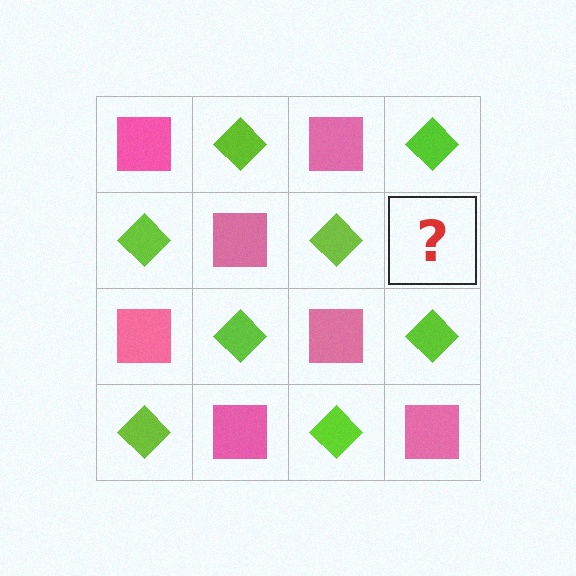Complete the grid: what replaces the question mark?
The question mark should be replaced with a pink square.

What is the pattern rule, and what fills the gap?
The rule is that it alternates pink square and lime diamond in a checkerboard pattern. The gap should be filled with a pink square.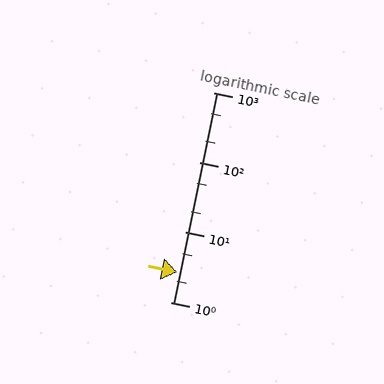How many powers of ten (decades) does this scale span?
The scale spans 3 decades, from 1 to 1000.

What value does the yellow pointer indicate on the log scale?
The pointer indicates approximately 2.7.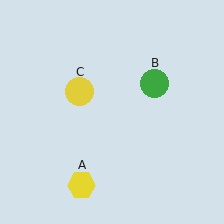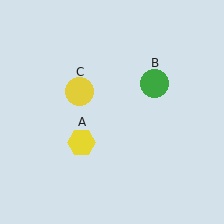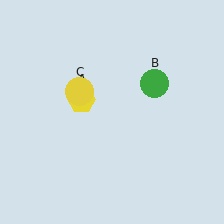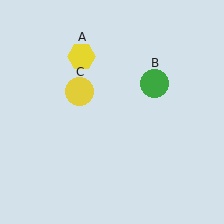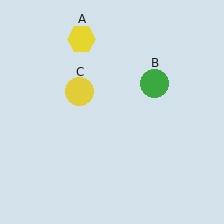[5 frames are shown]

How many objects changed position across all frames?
1 object changed position: yellow hexagon (object A).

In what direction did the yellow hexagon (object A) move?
The yellow hexagon (object A) moved up.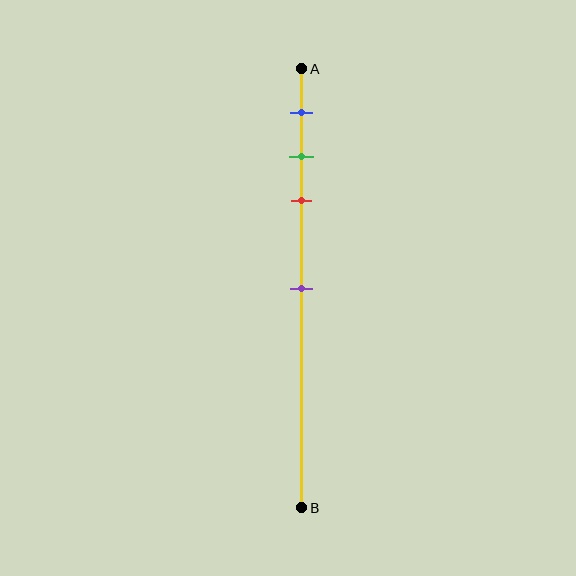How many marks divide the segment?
There are 4 marks dividing the segment.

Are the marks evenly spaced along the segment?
No, the marks are not evenly spaced.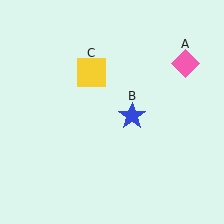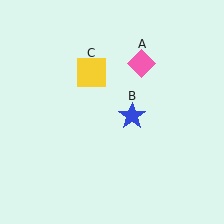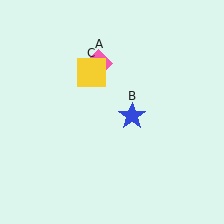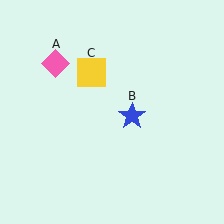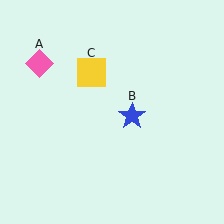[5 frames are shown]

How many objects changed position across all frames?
1 object changed position: pink diamond (object A).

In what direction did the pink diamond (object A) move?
The pink diamond (object A) moved left.